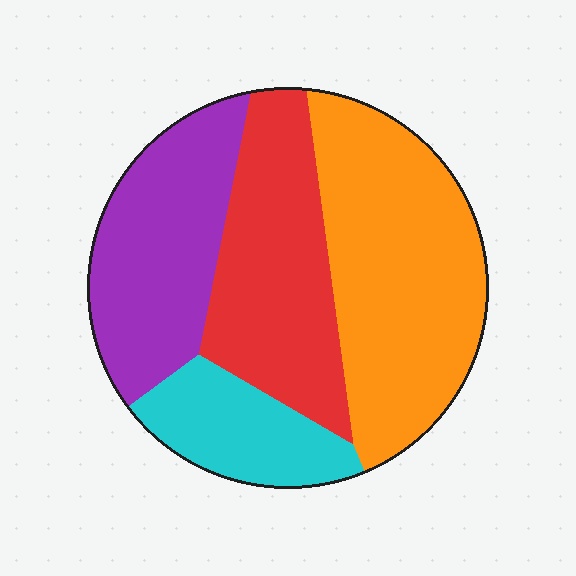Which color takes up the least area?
Cyan, at roughly 15%.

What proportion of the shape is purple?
Purple takes up about one quarter (1/4) of the shape.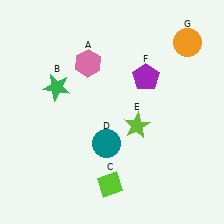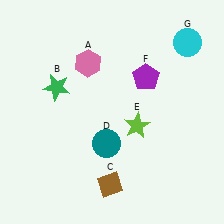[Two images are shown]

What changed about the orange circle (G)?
In Image 1, G is orange. In Image 2, it changed to cyan.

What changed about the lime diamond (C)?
In Image 1, C is lime. In Image 2, it changed to brown.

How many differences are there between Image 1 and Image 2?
There are 2 differences between the two images.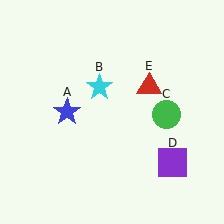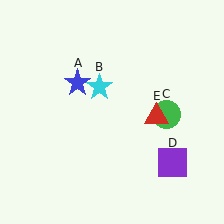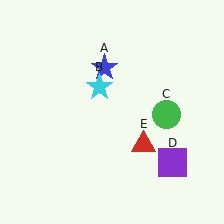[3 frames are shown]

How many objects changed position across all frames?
2 objects changed position: blue star (object A), red triangle (object E).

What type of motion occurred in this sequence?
The blue star (object A), red triangle (object E) rotated clockwise around the center of the scene.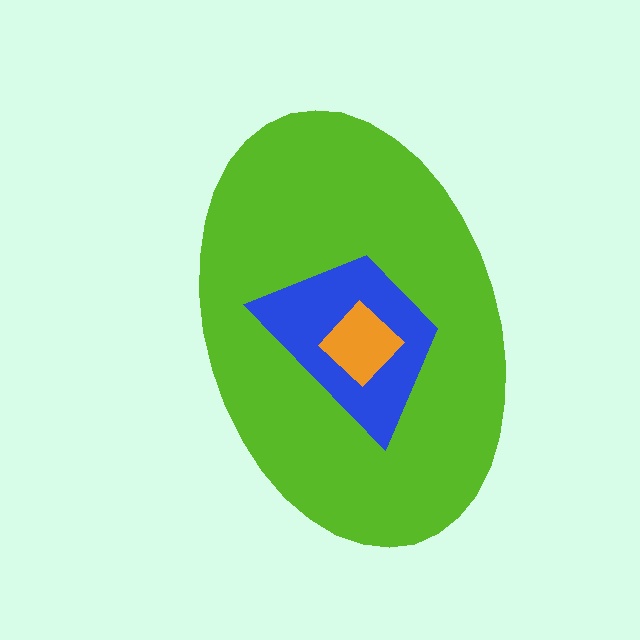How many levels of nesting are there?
3.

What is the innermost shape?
The orange diamond.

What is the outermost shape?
The lime ellipse.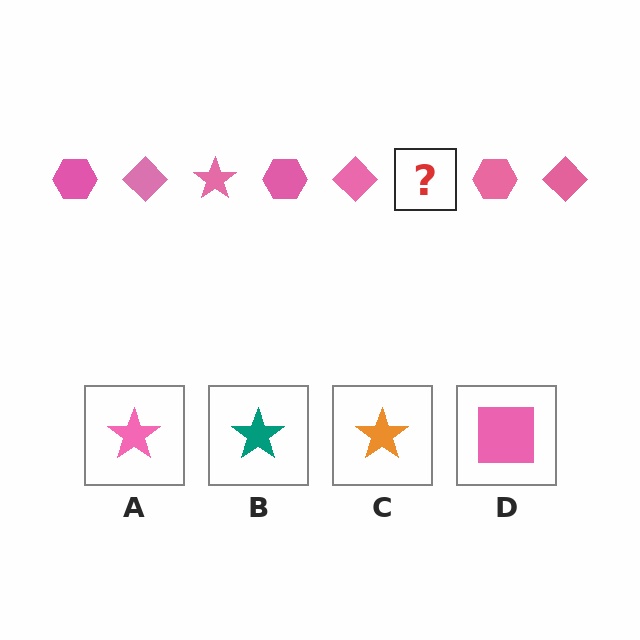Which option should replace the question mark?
Option A.